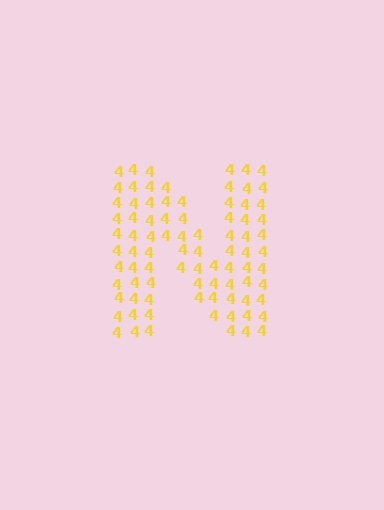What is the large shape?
The large shape is the letter N.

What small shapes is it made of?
It is made of small digit 4's.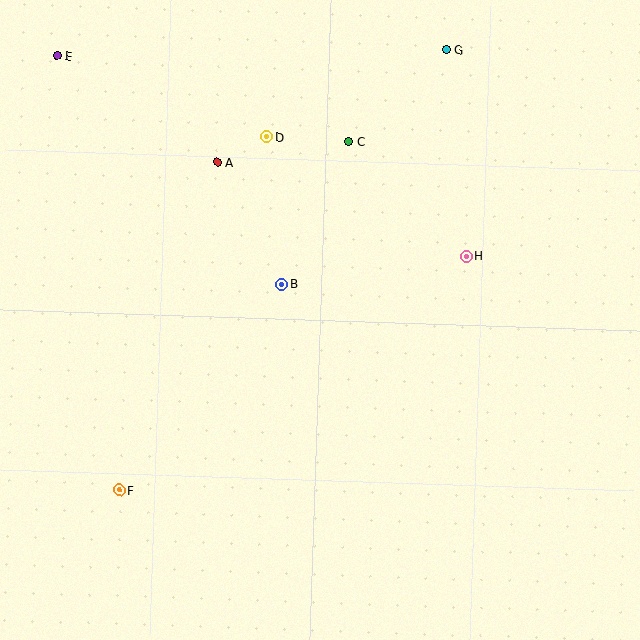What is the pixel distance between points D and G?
The distance between D and G is 199 pixels.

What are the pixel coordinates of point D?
Point D is at (267, 137).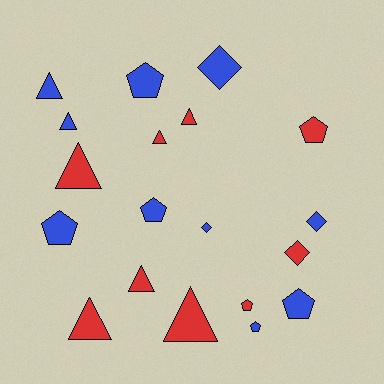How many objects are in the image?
There are 19 objects.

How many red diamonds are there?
There is 1 red diamond.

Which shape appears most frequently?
Triangle, with 8 objects.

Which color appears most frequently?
Blue, with 10 objects.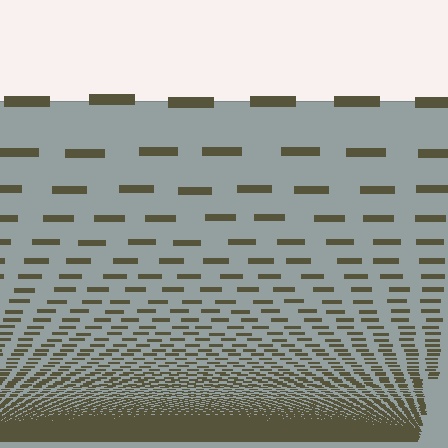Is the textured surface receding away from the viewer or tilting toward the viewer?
The surface appears to tilt toward the viewer. Texture elements get larger and sparser toward the top.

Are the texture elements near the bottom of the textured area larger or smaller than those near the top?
Smaller. The gradient is inverted — elements near the bottom are smaller and denser.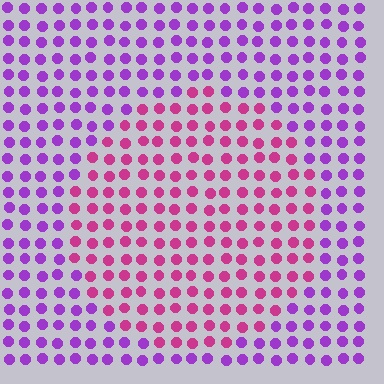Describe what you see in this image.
The image is filled with small purple elements in a uniform arrangement. A circle-shaped region is visible where the elements are tinted to a slightly different hue, forming a subtle color boundary.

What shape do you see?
I see a circle.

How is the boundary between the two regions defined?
The boundary is defined purely by a slight shift in hue (about 43 degrees). Spacing, size, and orientation are identical on both sides.